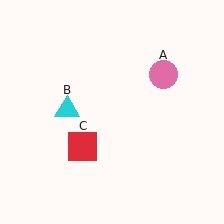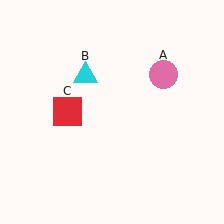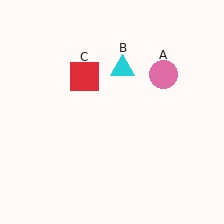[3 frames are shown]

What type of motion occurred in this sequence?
The cyan triangle (object B), red square (object C) rotated clockwise around the center of the scene.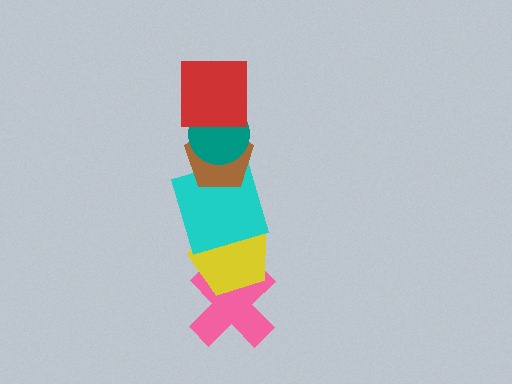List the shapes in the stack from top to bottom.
From top to bottom: the red square, the teal circle, the brown pentagon, the cyan square, the yellow pentagon, the pink cross.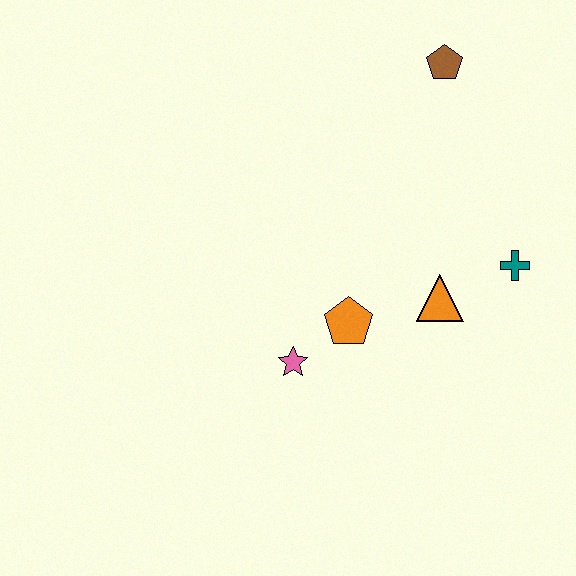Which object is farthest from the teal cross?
The pink star is farthest from the teal cross.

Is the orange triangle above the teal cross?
No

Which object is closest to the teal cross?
The orange triangle is closest to the teal cross.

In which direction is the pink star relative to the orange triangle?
The pink star is to the left of the orange triangle.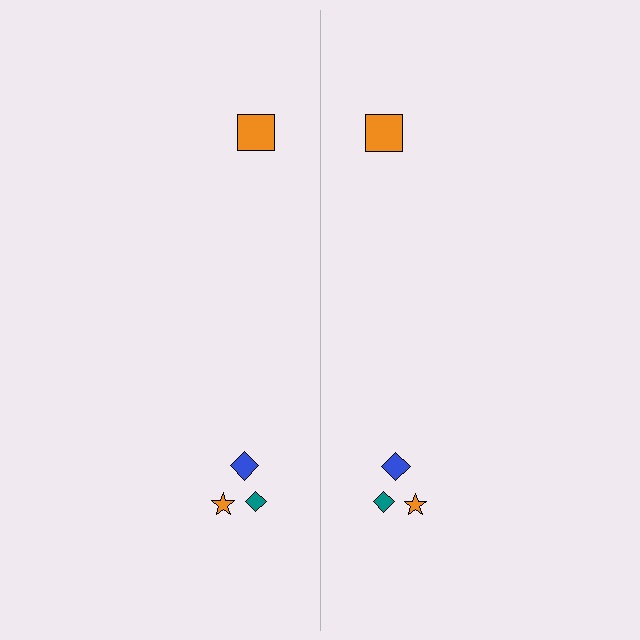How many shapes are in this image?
There are 8 shapes in this image.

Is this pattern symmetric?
Yes, this pattern has bilateral (reflection) symmetry.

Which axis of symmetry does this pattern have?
The pattern has a vertical axis of symmetry running through the center of the image.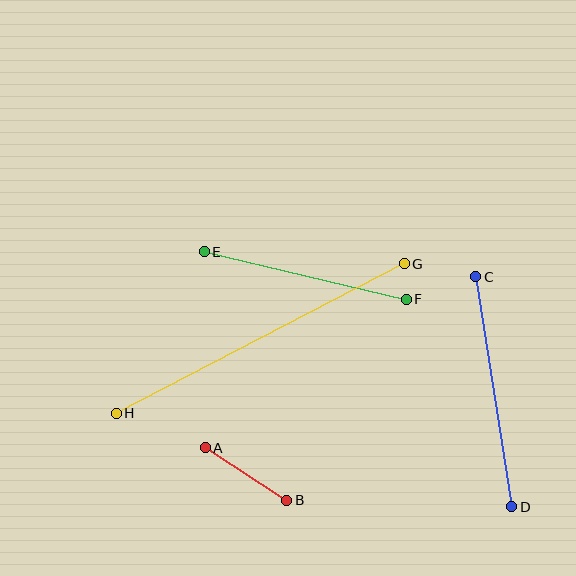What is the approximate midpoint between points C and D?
The midpoint is at approximately (494, 392) pixels.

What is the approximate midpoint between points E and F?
The midpoint is at approximately (305, 275) pixels.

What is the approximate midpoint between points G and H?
The midpoint is at approximately (260, 338) pixels.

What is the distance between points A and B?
The distance is approximately 97 pixels.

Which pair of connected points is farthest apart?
Points G and H are farthest apart.